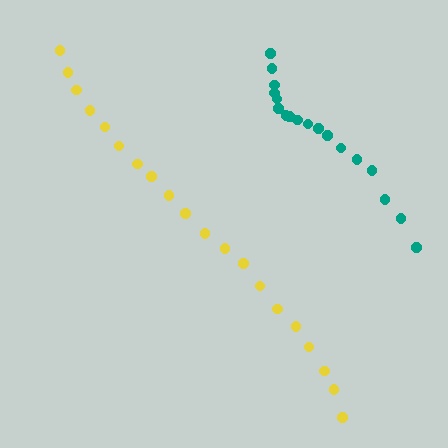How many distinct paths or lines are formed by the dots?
There are 2 distinct paths.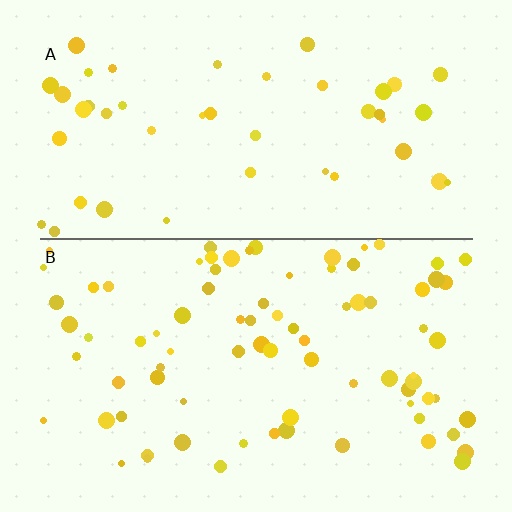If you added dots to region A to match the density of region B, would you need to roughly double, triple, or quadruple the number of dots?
Approximately double.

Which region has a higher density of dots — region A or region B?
B (the bottom).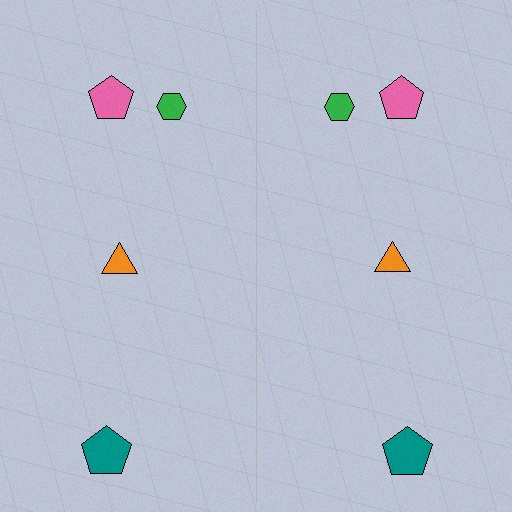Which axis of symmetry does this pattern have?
The pattern has a vertical axis of symmetry running through the center of the image.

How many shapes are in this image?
There are 8 shapes in this image.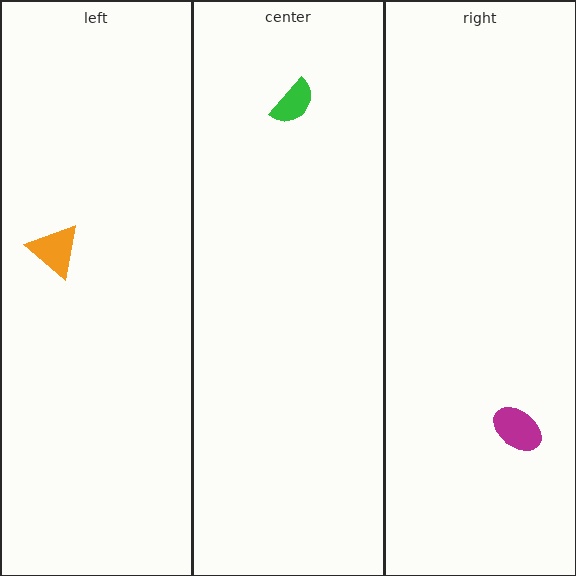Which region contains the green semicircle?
The center region.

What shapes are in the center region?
The green semicircle.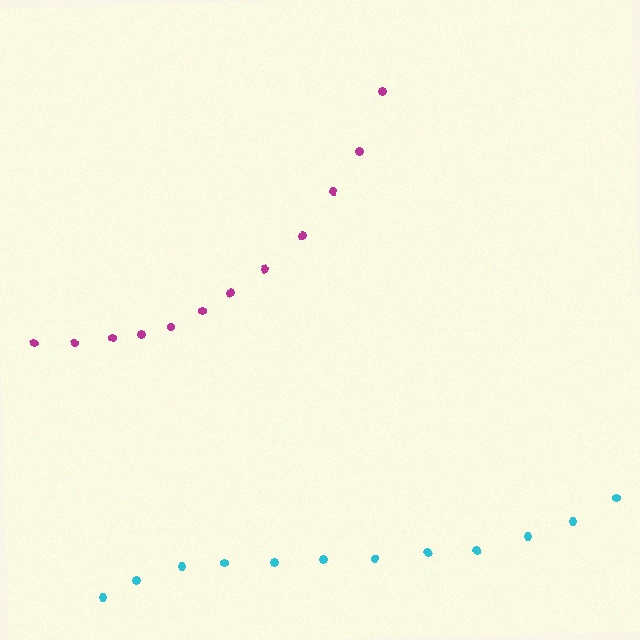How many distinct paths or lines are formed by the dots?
There are 2 distinct paths.